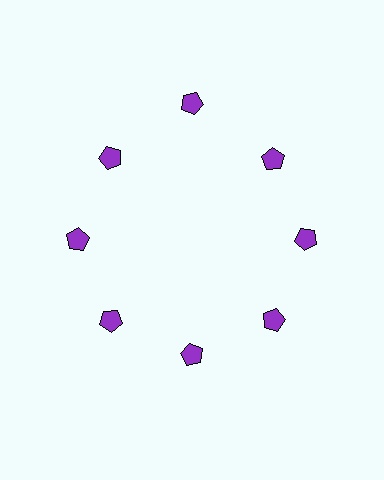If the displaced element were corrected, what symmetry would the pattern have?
It would have 8-fold rotational symmetry — the pattern would map onto itself every 45 degrees.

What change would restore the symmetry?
The symmetry would be restored by moving it inward, back onto the ring so that all 8 pentagons sit at equal angles and equal distance from the center.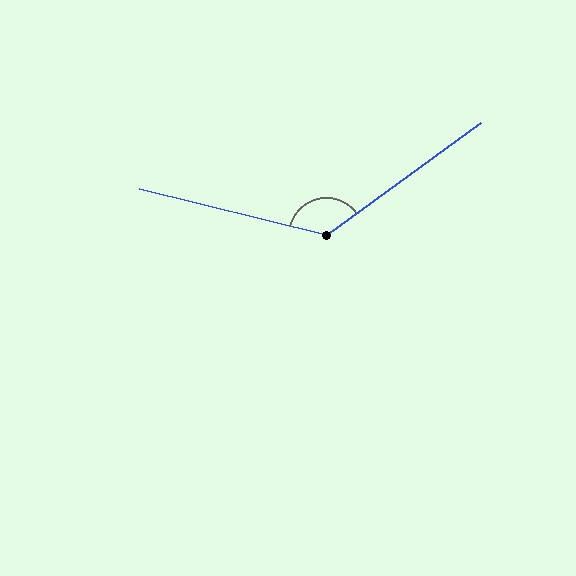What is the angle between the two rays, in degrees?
Approximately 130 degrees.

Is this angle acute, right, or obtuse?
It is obtuse.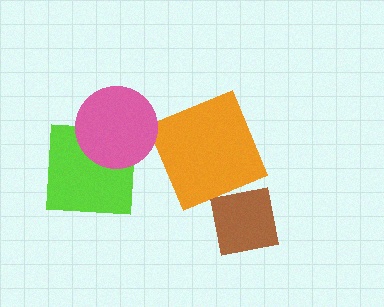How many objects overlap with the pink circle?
1 object overlaps with the pink circle.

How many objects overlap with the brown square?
0 objects overlap with the brown square.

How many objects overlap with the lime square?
1 object overlaps with the lime square.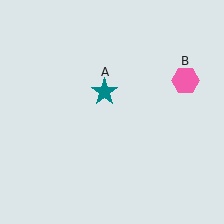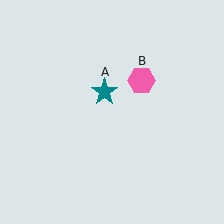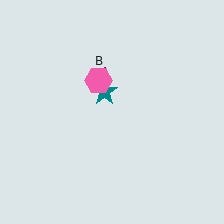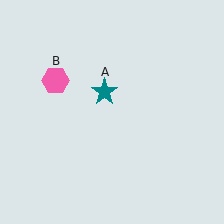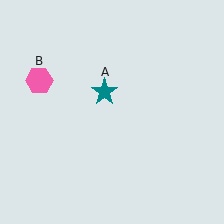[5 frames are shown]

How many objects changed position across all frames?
1 object changed position: pink hexagon (object B).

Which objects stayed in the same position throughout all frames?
Teal star (object A) remained stationary.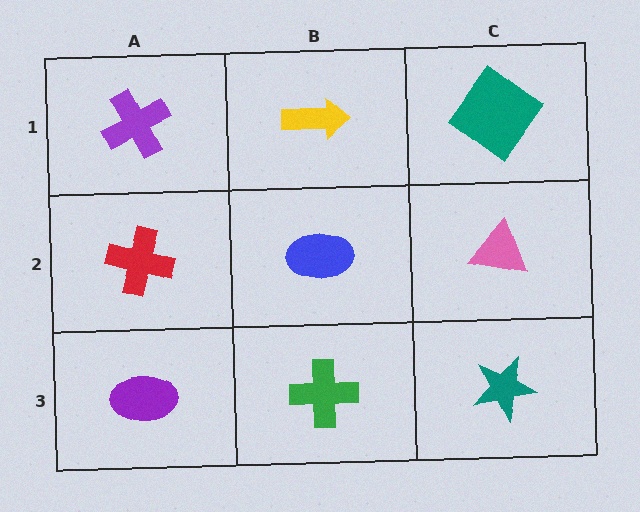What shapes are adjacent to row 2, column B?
A yellow arrow (row 1, column B), a green cross (row 3, column B), a red cross (row 2, column A), a pink triangle (row 2, column C).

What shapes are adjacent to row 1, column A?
A red cross (row 2, column A), a yellow arrow (row 1, column B).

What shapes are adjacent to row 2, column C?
A teal diamond (row 1, column C), a teal star (row 3, column C), a blue ellipse (row 2, column B).